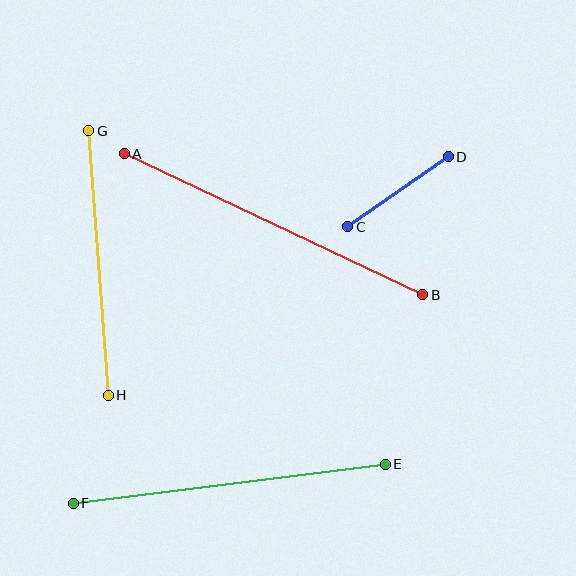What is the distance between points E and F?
The distance is approximately 314 pixels.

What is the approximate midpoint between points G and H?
The midpoint is at approximately (98, 263) pixels.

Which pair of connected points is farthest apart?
Points A and B are farthest apart.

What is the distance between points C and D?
The distance is approximately 123 pixels.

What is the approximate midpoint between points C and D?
The midpoint is at approximately (398, 192) pixels.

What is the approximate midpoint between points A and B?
The midpoint is at approximately (274, 224) pixels.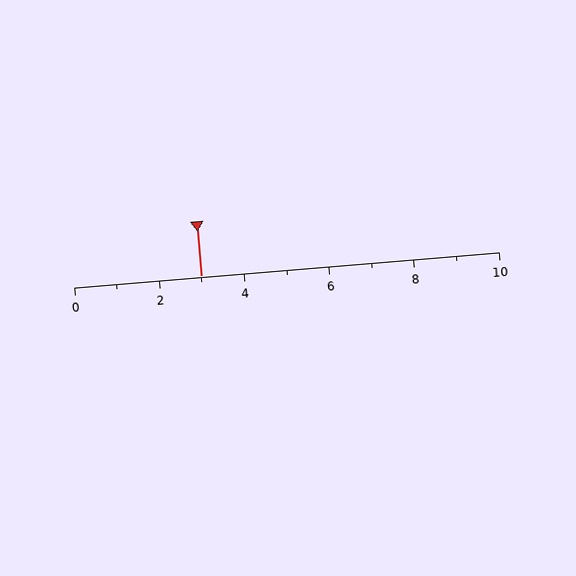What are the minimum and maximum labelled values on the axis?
The axis runs from 0 to 10.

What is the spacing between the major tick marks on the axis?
The major ticks are spaced 2 apart.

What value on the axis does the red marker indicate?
The marker indicates approximately 3.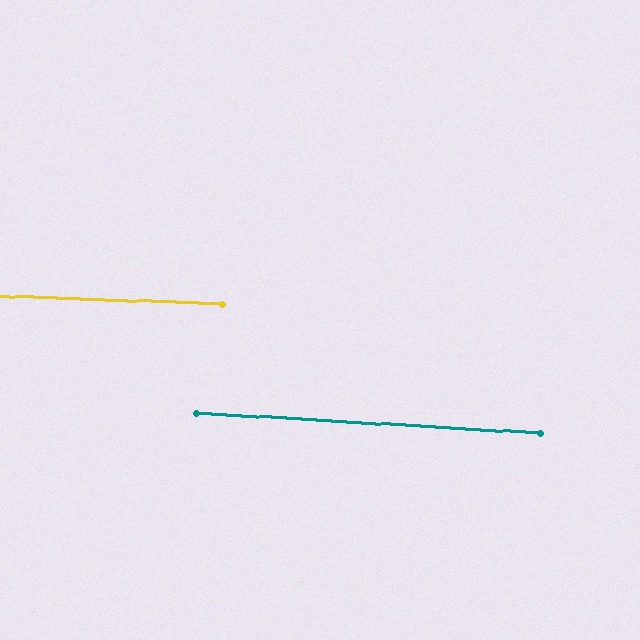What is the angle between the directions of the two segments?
Approximately 1 degree.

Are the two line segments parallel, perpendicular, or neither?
Parallel — their directions differ by only 1.5°.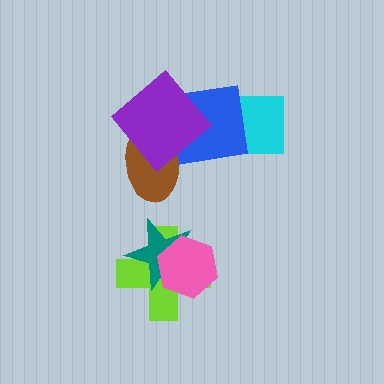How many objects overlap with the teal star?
2 objects overlap with the teal star.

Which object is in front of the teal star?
The pink hexagon is in front of the teal star.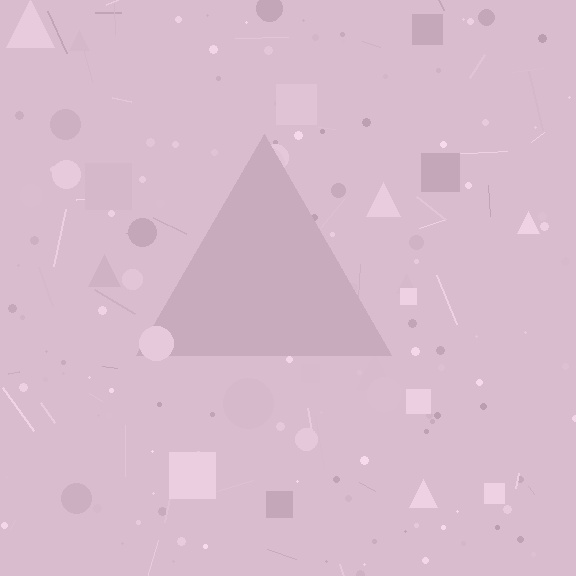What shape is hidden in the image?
A triangle is hidden in the image.